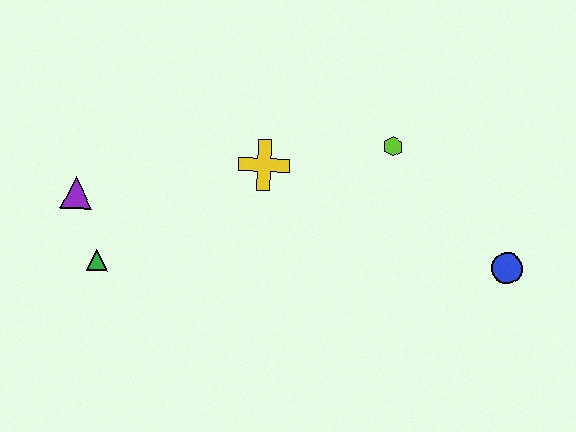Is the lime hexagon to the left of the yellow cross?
No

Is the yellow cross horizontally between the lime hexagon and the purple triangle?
Yes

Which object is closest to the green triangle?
The purple triangle is closest to the green triangle.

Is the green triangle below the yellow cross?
Yes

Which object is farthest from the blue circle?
The purple triangle is farthest from the blue circle.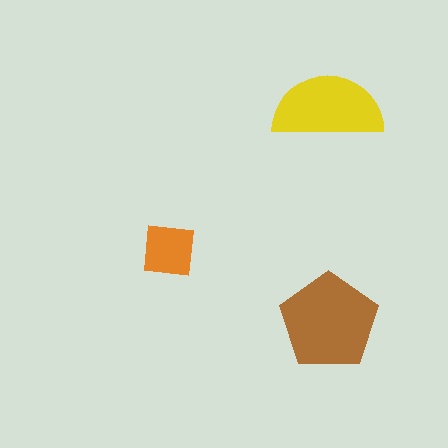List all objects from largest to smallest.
The brown pentagon, the yellow semicircle, the orange square.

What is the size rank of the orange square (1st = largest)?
3rd.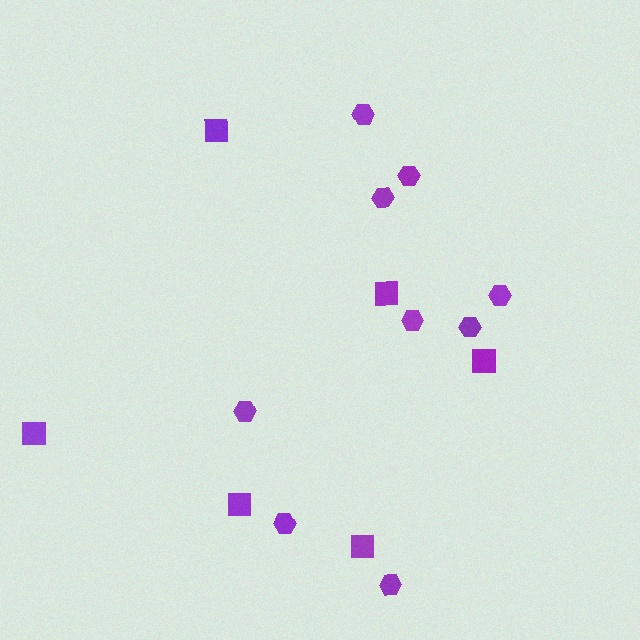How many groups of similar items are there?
There are 2 groups: one group of hexagons (9) and one group of squares (6).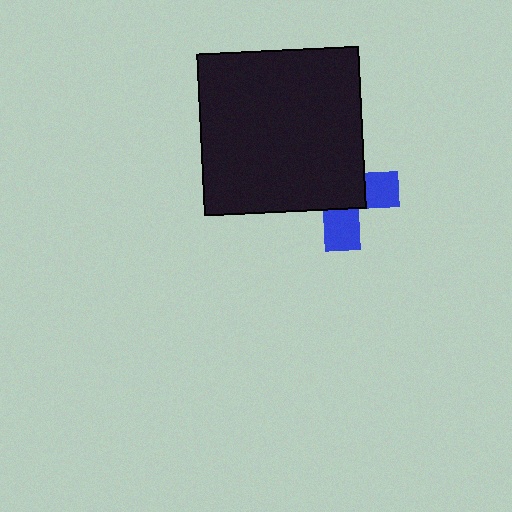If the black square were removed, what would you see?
You would see the complete blue cross.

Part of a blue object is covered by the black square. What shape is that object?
It is a cross.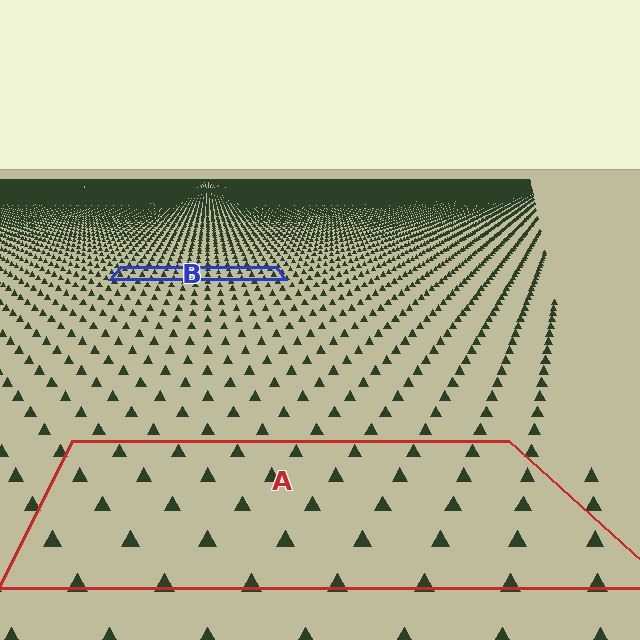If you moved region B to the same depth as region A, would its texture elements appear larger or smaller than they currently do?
They would appear larger. At a closer depth, the same texture elements are projected at a bigger on-screen size.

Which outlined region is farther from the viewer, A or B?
Region B is farther from the viewer — the texture elements inside it appear smaller and more densely packed.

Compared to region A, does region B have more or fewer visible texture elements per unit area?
Region B has more texture elements per unit area — they are packed more densely because it is farther away.